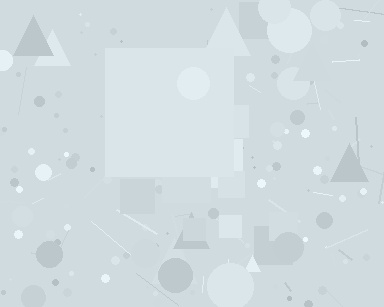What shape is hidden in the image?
A square is hidden in the image.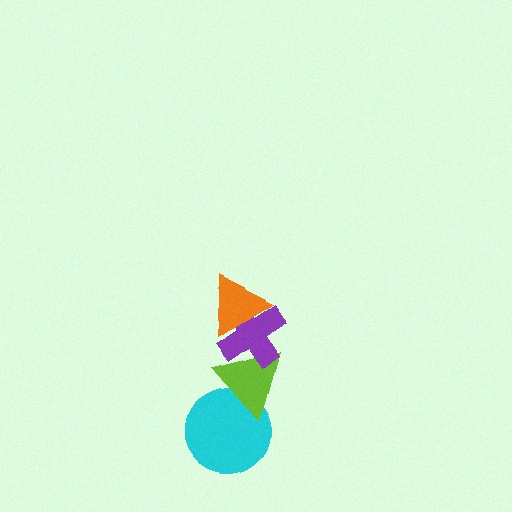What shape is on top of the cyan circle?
The lime triangle is on top of the cyan circle.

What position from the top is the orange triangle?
The orange triangle is 1st from the top.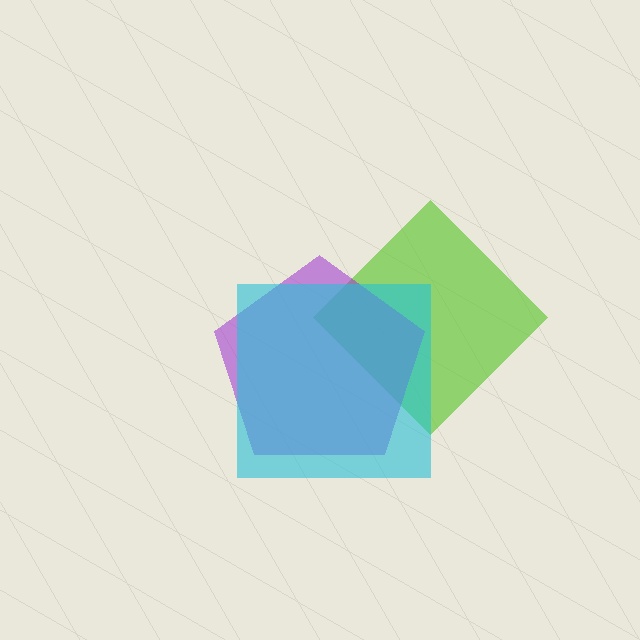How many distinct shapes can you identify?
There are 3 distinct shapes: a lime diamond, a purple pentagon, a cyan square.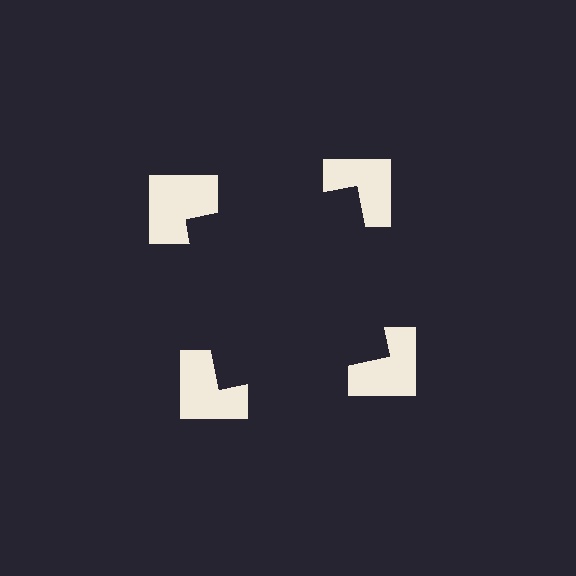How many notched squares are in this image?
There are 4 — one at each vertex of the illusory square.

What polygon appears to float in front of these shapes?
An illusory square — its edges are inferred from the aligned wedge cuts in the notched squares, not physically drawn.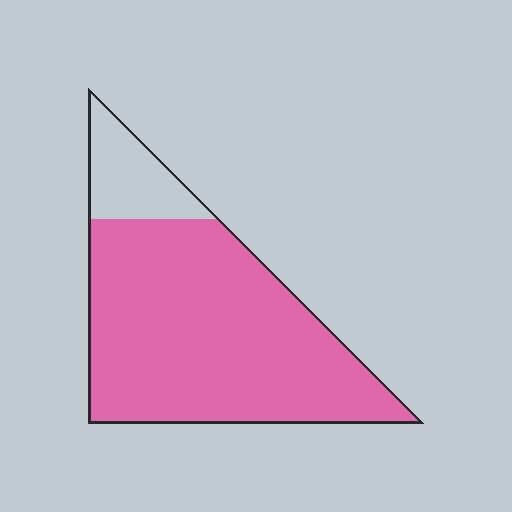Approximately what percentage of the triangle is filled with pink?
Approximately 85%.